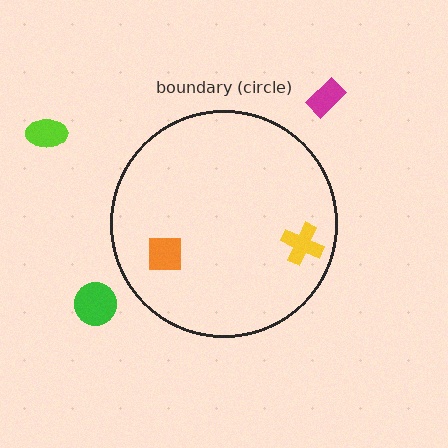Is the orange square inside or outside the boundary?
Inside.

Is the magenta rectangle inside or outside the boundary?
Outside.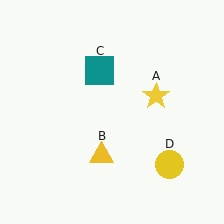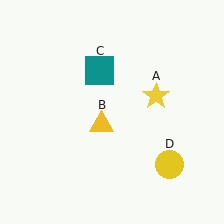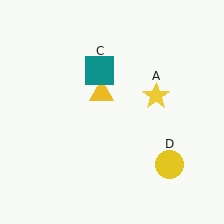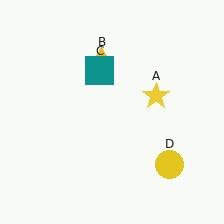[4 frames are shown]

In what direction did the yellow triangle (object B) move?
The yellow triangle (object B) moved up.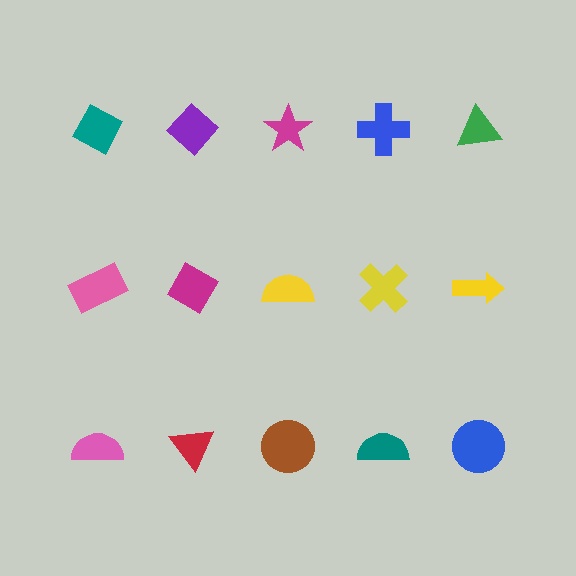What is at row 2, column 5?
A yellow arrow.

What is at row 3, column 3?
A brown circle.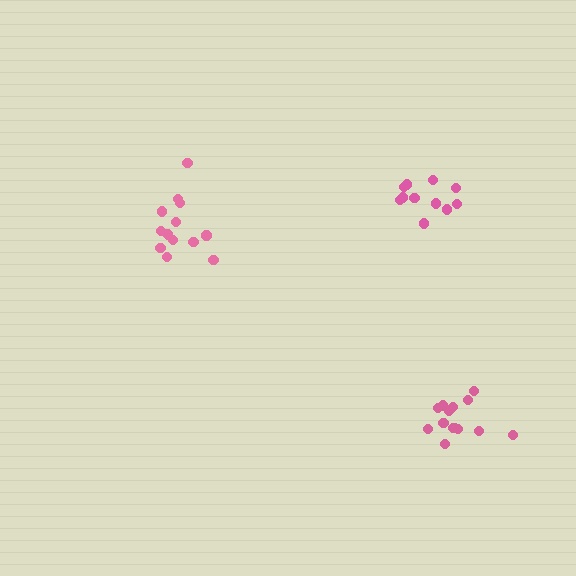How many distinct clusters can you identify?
There are 3 distinct clusters.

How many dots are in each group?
Group 1: 11 dots, Group 2: 13 dots, Group 3: 14 dots (38 total).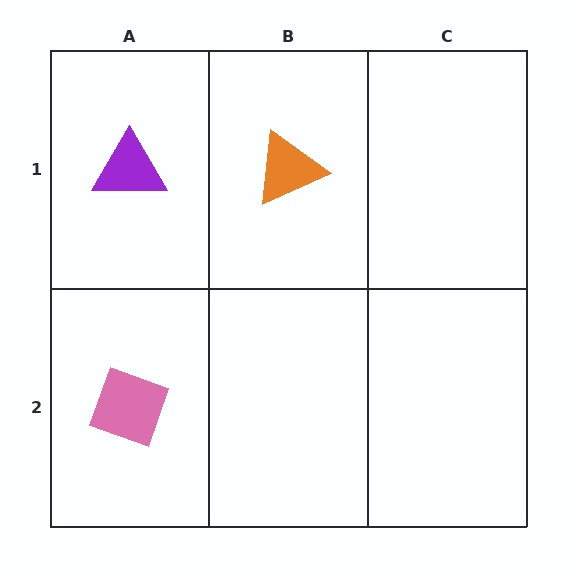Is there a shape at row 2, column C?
No, that cell is empty.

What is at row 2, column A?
A pink diamond.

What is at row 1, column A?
A purple triangle.